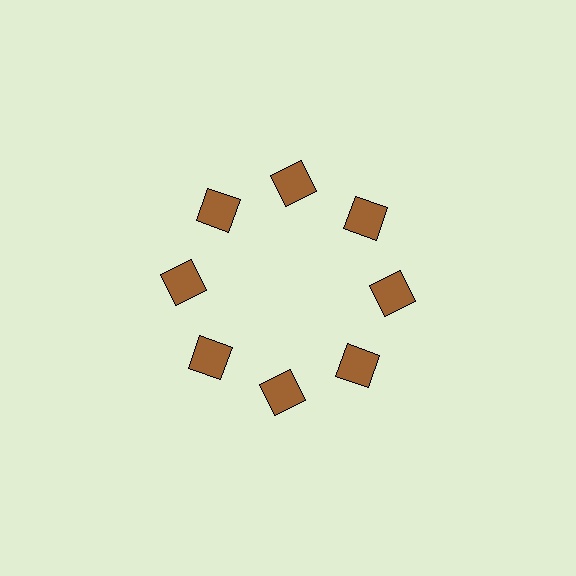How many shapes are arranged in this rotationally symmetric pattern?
There are 8 shapes, arranged in 8 groups of 1.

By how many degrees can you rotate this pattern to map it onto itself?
The pattern maps onto itself every 45 degrees of rotation.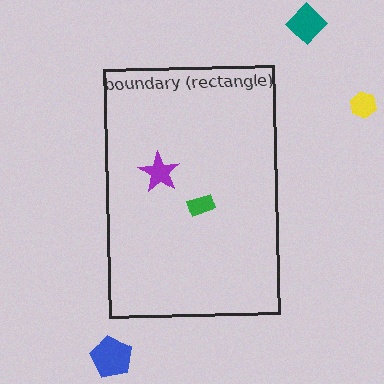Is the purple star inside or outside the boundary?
Inside.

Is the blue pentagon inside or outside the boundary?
Outside.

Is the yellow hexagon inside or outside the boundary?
Outside.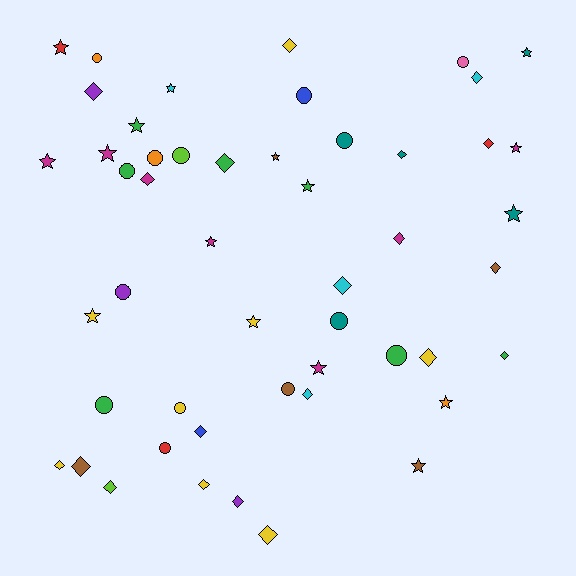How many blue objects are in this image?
There are 2 blue objects.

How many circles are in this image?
There are 14 circles.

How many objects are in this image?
There are 50 objects.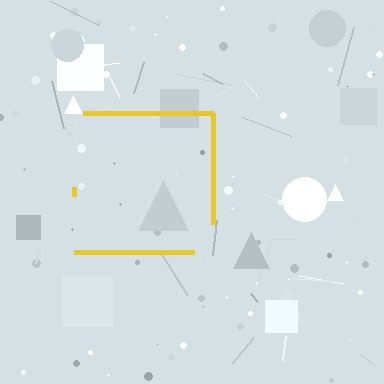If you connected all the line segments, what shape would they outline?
They would outline a square.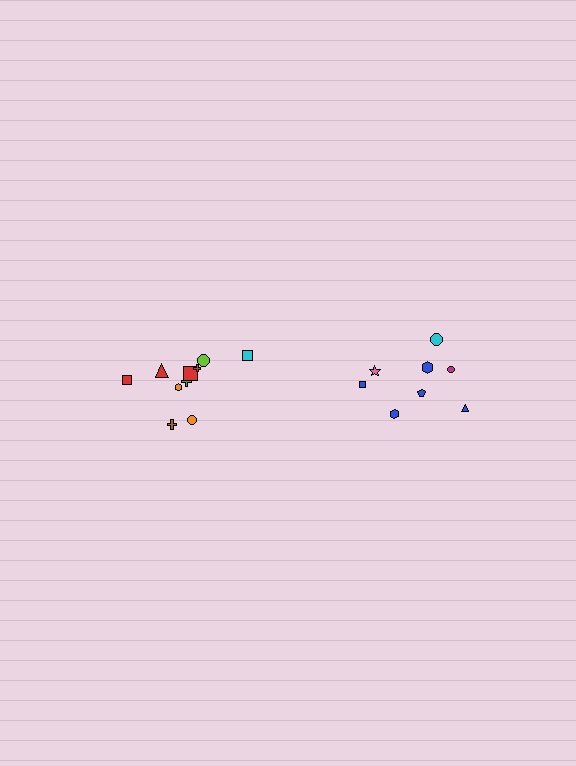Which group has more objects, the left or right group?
The left group.